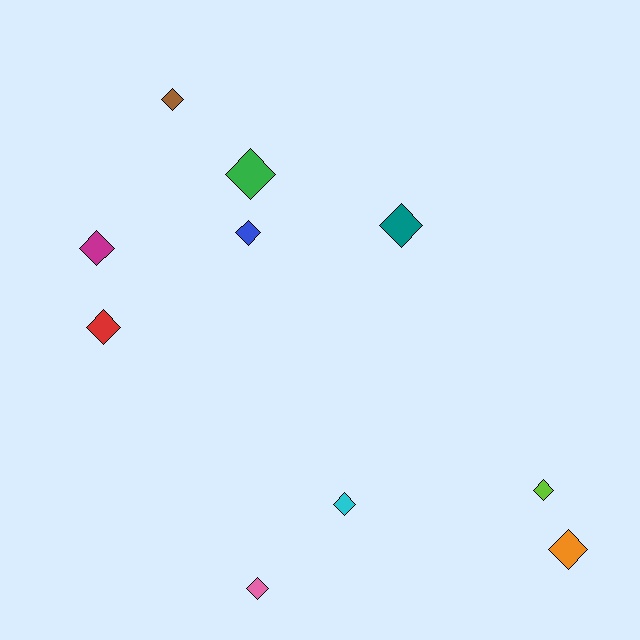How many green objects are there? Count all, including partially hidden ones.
There is 1 green object.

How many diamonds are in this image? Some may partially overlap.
There are 10 diamonds.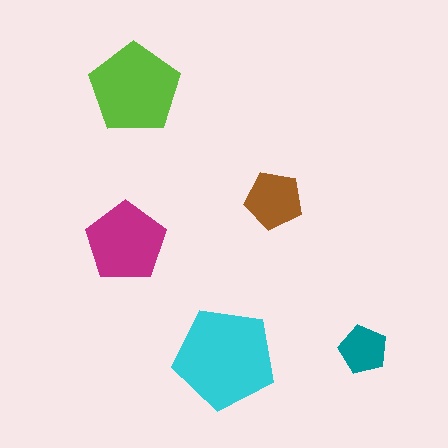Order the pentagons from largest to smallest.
the cyan one, the lime one, the magenta one, the brown one, the teal one.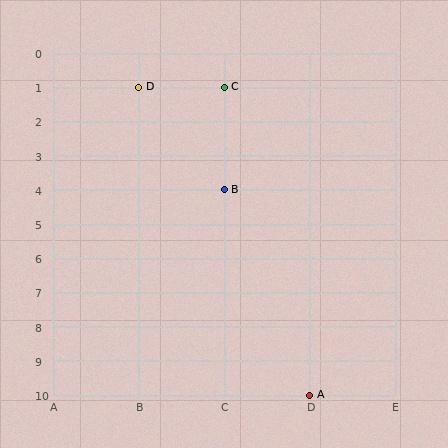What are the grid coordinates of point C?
Point C is at grid coordinates (C, 1).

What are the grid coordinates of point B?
Point B is at grid coordinates (C, 4).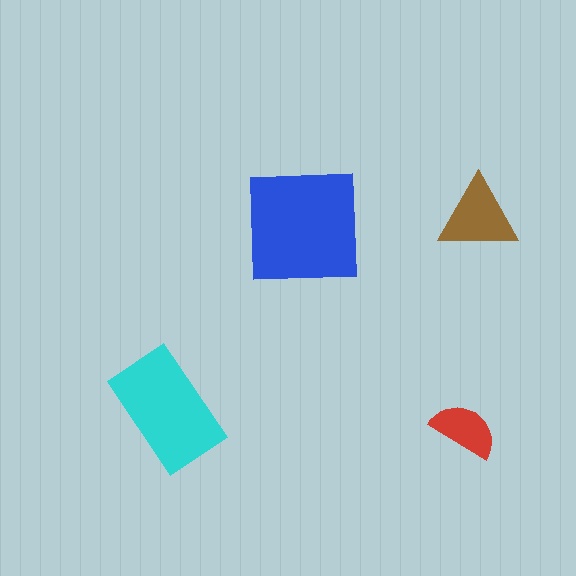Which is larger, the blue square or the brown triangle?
The blue square.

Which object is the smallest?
The red semicircle.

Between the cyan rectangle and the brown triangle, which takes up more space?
The cyan rectangle.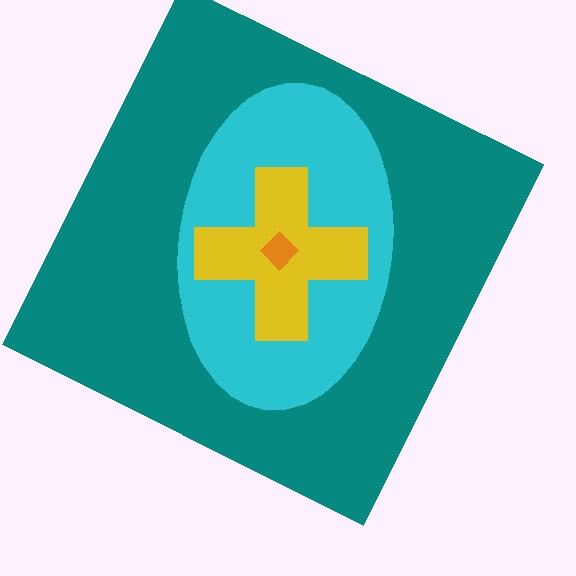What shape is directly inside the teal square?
The cyan ellipse.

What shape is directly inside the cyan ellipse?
The yellow cross.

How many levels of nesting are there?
4.